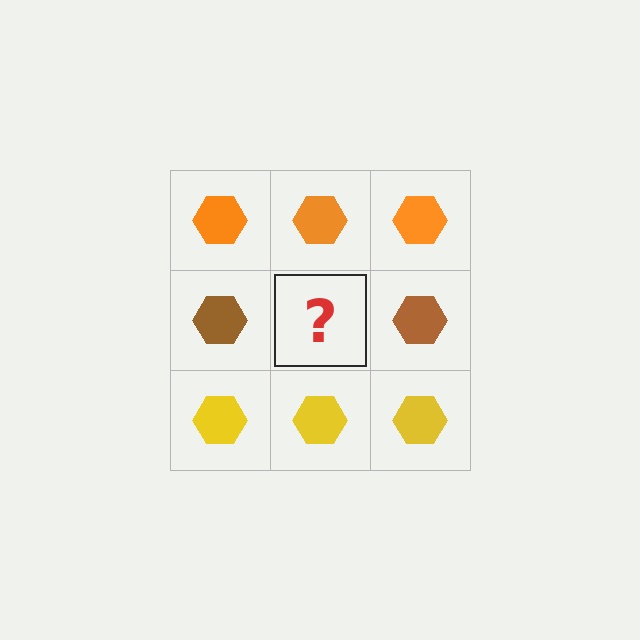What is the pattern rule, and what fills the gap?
The rule is that each row has a consistent color. The gap should be filled with a brown hexagon.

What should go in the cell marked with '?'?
The missing cell should contain a brown hexagon.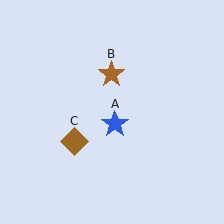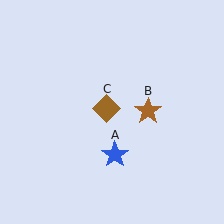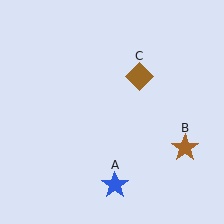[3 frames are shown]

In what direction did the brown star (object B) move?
The brown star (object B) moved down and to the right.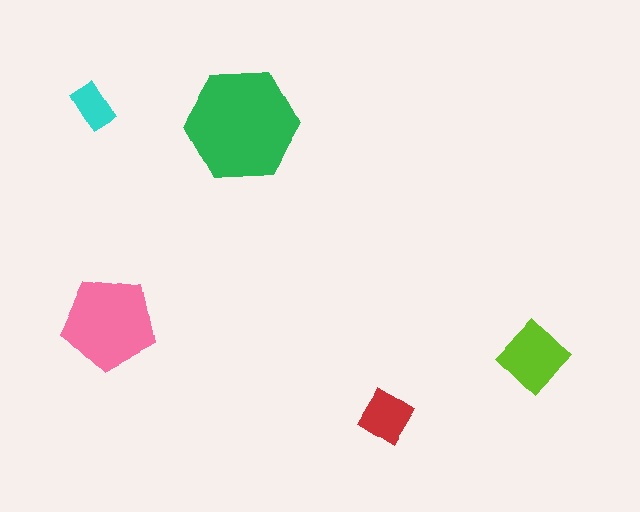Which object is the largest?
The green hexagon.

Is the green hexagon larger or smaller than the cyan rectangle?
Larger.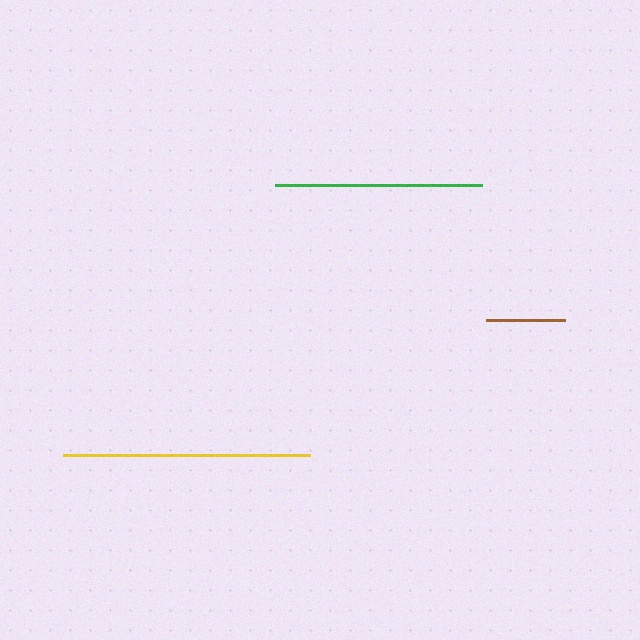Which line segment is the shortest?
The brown line is the shortest at approximately 80 pixels.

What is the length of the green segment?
The green segment is approximately 207 pixels long.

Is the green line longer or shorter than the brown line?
The green line is longer than the brown line.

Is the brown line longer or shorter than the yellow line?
The yellow line is longer than the brown line.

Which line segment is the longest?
The yellow line is the longest at approximately 246 pixels.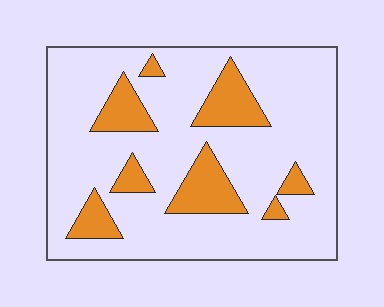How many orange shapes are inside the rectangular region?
8.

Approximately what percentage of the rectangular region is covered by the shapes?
Approximately 20%.